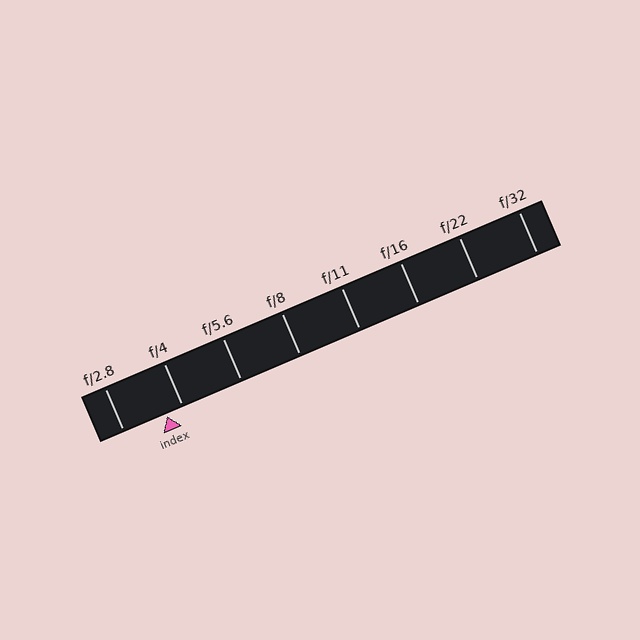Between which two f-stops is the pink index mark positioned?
The index mark is between f/2.8 and f/4.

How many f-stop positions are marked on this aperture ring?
There are 8 f-stop positions marked.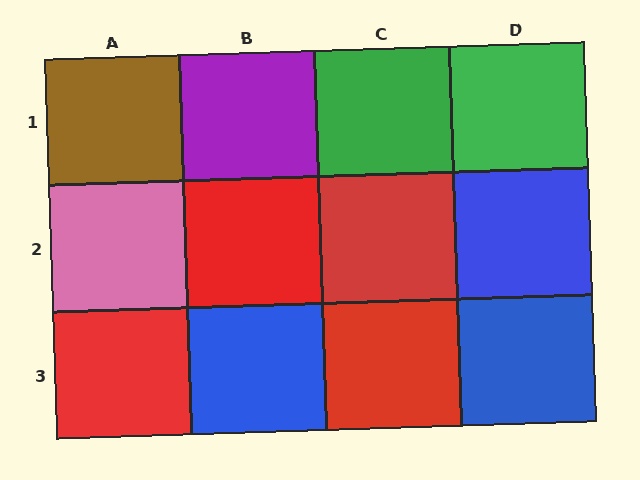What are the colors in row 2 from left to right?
Pink, red, red, blue.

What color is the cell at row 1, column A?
Brown.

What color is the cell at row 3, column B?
Blue.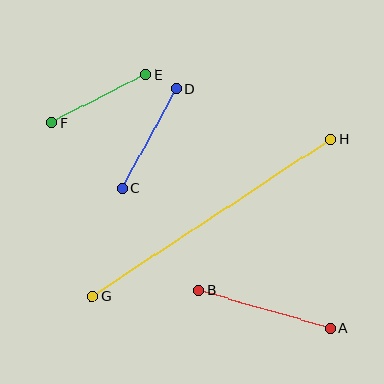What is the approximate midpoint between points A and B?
The midpoint is at approximately (265, 309) pixels.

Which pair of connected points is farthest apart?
Points G and H are farthest apart.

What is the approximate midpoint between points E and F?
The midpoint is at approximately (98, 99) pixels.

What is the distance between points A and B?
The distance is approximately 137 pixels.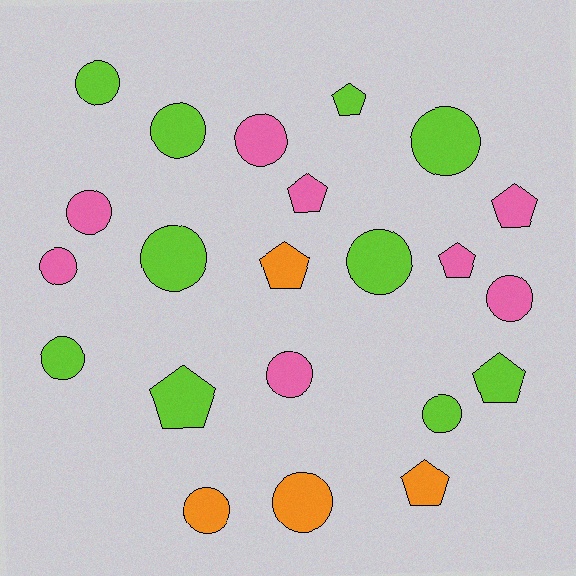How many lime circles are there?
There are 7 lime circles.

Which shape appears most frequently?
Circle, with 14 objects.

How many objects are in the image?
There are 22 objects.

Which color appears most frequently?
Lime, with 10 objects.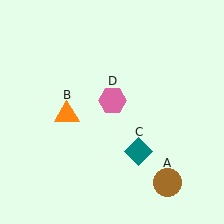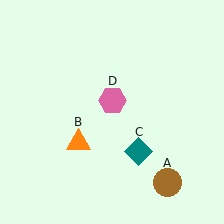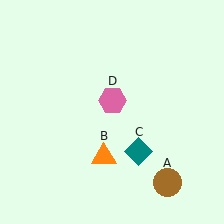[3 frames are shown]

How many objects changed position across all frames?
1 object changed position: orange triangle (object B).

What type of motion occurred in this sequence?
The orange triangle (object B) rotated counterclockwise around the center of the scene.